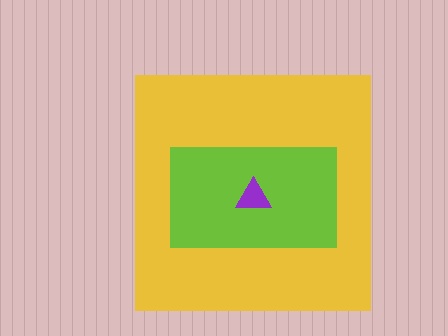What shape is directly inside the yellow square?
The lime rectangle.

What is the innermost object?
The purple triangle.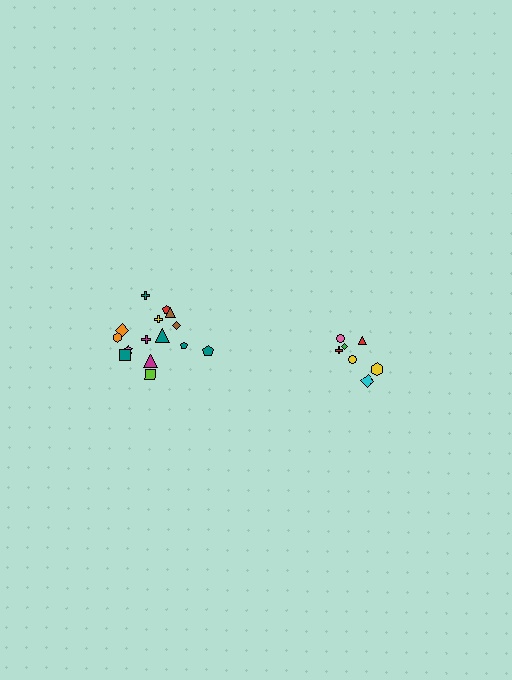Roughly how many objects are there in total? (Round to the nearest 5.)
Roughly 20 objects in total.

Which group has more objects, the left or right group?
The left group.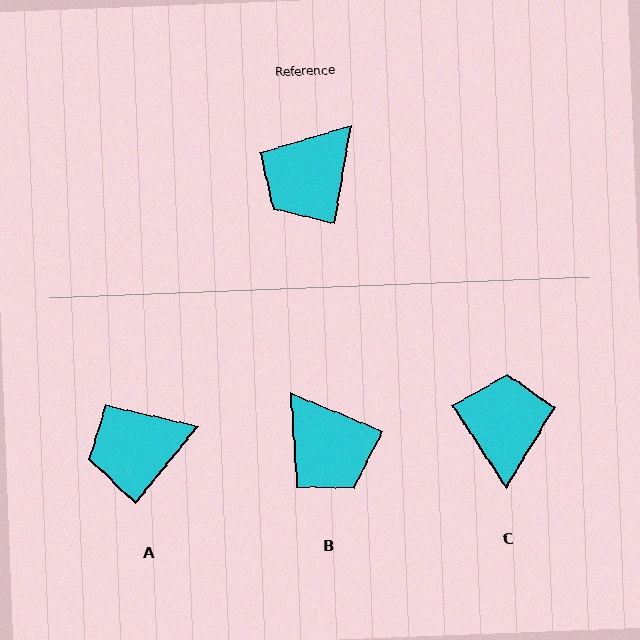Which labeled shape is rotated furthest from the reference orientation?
C, about 138 degrees away.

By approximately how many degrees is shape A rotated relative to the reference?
Approximately 30 degrees clockwise.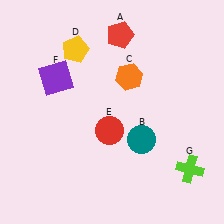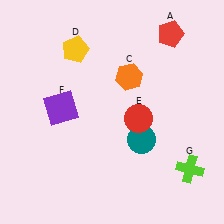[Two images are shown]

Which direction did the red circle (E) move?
The red circle (E) moved right.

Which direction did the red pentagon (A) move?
The red pentagon (A) moved right.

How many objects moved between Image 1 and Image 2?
3 objects moved between the two images.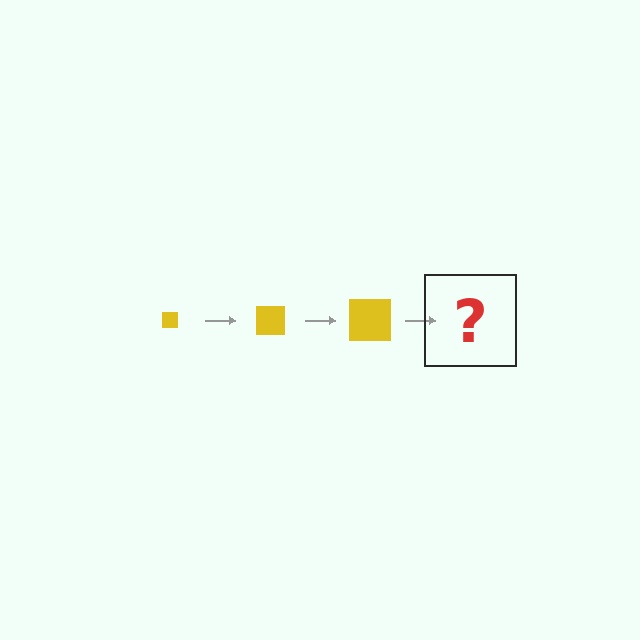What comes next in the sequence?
The next element should be a yellow square, larger than the previous one.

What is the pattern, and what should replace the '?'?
The pattern is that the square gets progressively larger each step. The '?' should be a yellow square, larger than the previous one.